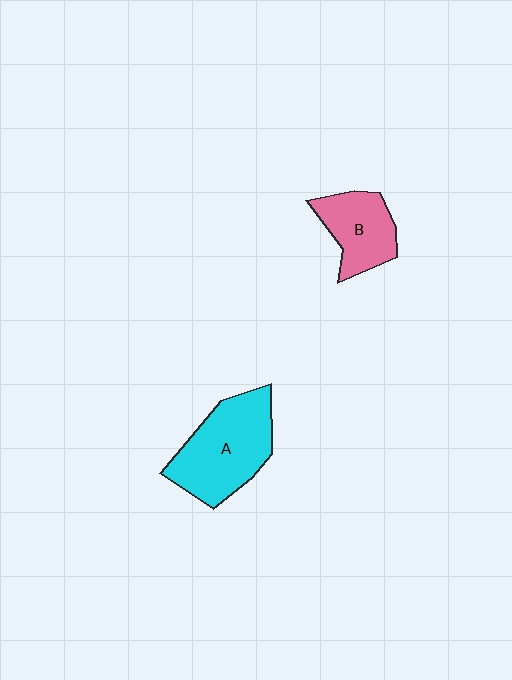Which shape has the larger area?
Shape A (cyan).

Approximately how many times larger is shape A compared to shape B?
Approximately 1.6 times.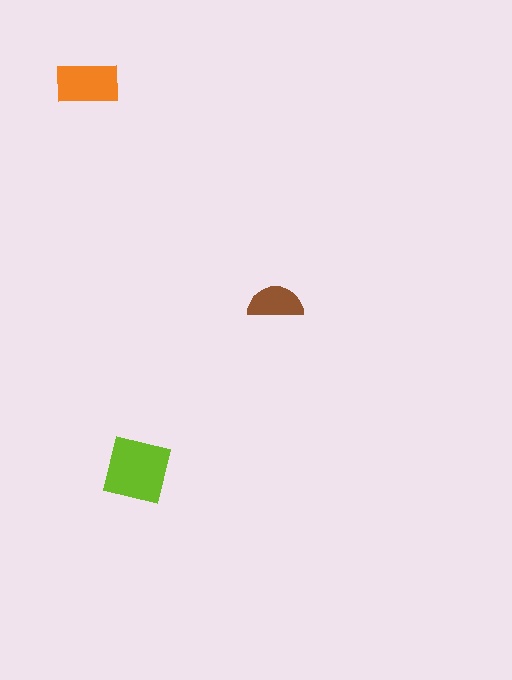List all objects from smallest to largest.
The brown semicircle, the orange rectangle, the lime square.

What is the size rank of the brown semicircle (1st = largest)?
3rd.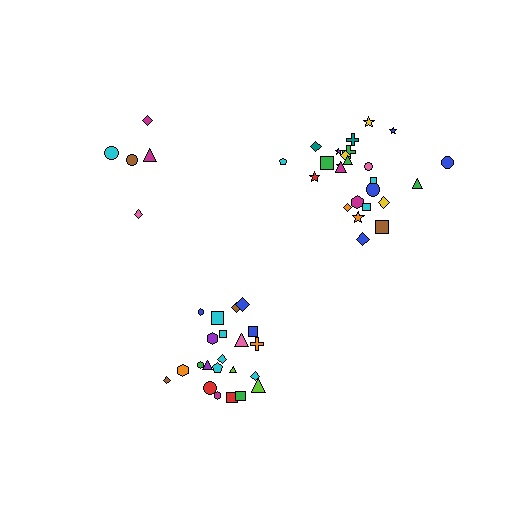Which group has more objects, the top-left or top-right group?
The top-right group.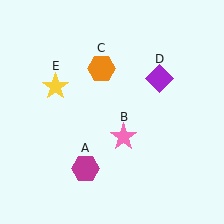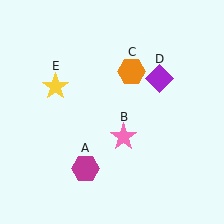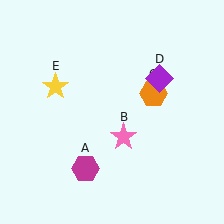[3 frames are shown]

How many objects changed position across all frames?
1 object changed position: orange hexagon (object C).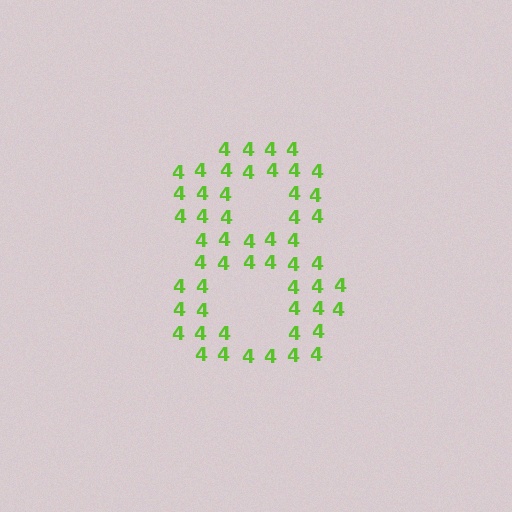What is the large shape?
The large shape is the digit 8.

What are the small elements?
The small elements are digit 4's.